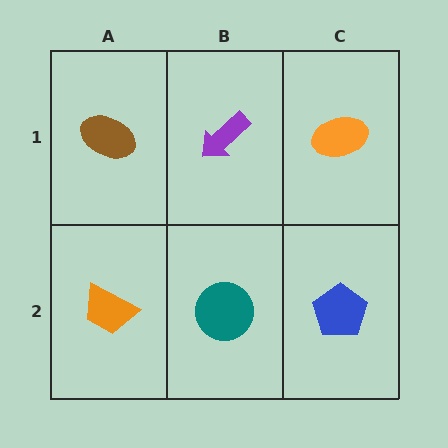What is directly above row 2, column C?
An orange ellipse.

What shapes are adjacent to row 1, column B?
A teal circle (row 2, column B), a brown ellipse (row 1, column A), an orange ellipse (row 1, column C).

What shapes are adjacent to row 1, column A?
An orange trapezoid (row 2, column A), a purple arrow (row 1, column B).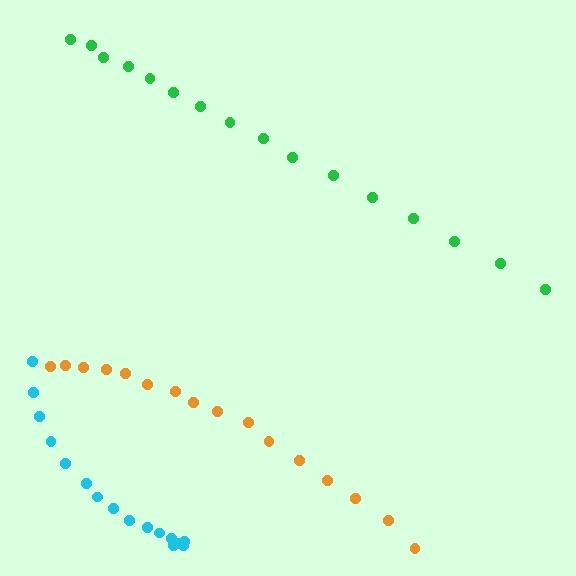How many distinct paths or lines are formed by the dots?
There are 3 distinct paths.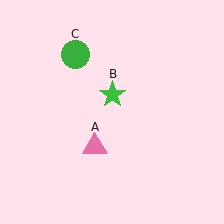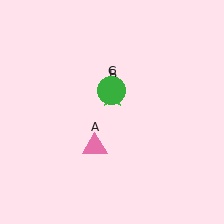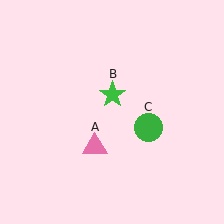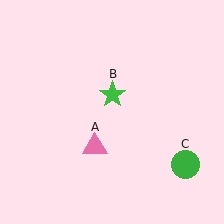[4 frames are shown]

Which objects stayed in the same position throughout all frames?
Pink triangle (object A) and green star (object B) remained stationary.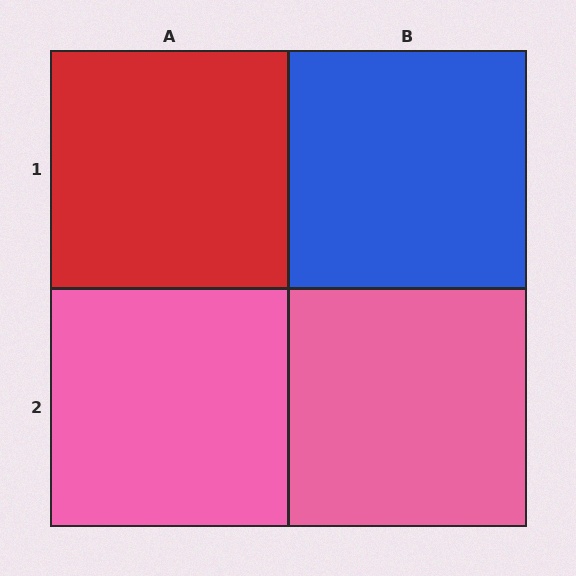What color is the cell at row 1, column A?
Red.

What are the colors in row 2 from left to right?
Pink, pink.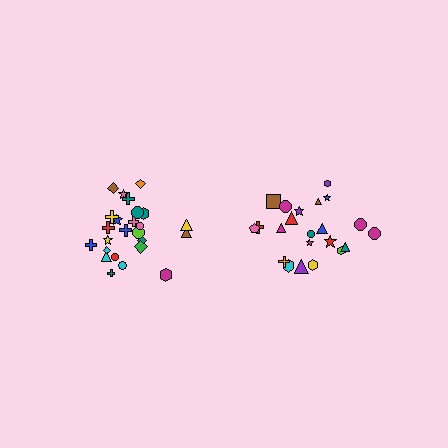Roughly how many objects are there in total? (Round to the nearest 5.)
Roughly 45 objects in total.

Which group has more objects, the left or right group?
The left group.